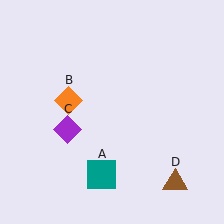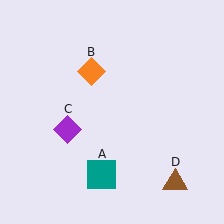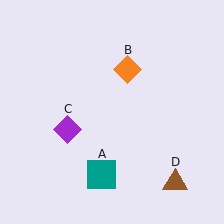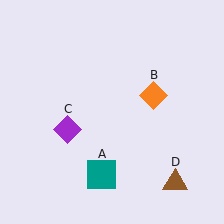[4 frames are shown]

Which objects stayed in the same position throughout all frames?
Teal square (object A) and purple diamond (object C) and brown triangle (object D) remained stationary.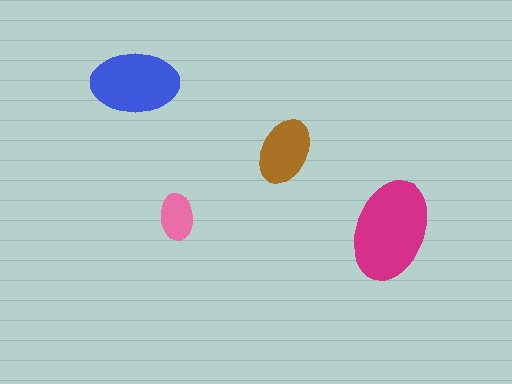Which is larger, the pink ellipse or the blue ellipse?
The blue one.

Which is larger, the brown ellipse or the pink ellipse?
The brown one.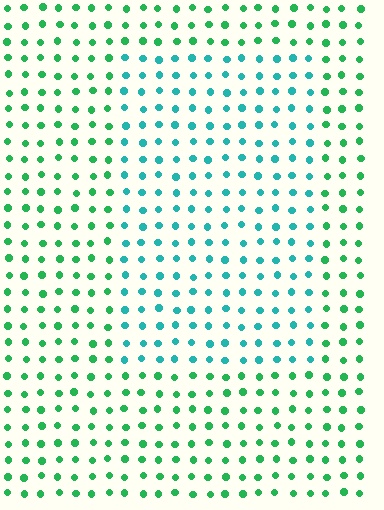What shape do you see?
I see a rectangle.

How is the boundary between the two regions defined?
The boundary is defined purely by a slight shift in hue (about 38 degrees). Spacing, size, and orientation are identical on both sides.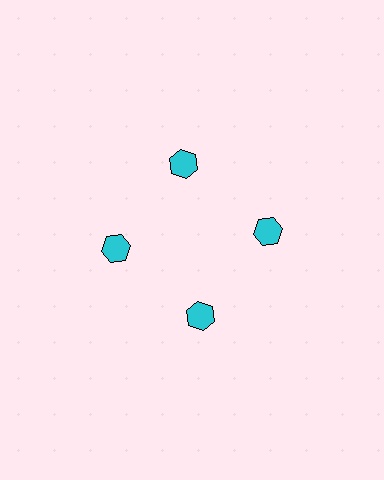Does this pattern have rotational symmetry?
Yes, this pattern has 4-fold rotational symmetry. It looks the same after rotating 90 degrees around the center.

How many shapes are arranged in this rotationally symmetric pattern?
There are 4 shapes, arranged in 4 groups of 1.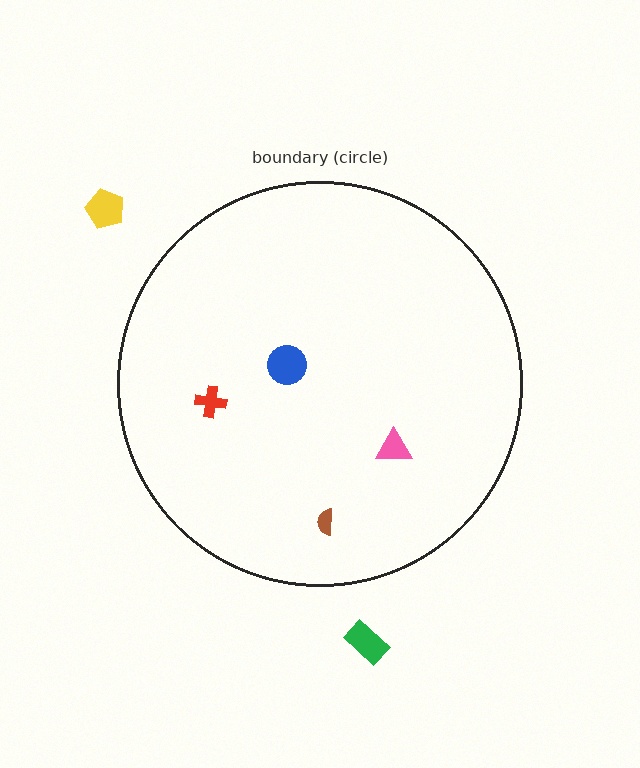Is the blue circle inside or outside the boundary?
Inside.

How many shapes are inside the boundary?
4 inside, 2 outside.